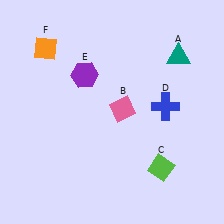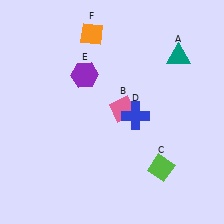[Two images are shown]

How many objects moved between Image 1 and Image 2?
2 objects moved between the two images.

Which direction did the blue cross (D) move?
The blue cross (D) moved left.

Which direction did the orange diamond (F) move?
The orange diamond (F) moved right.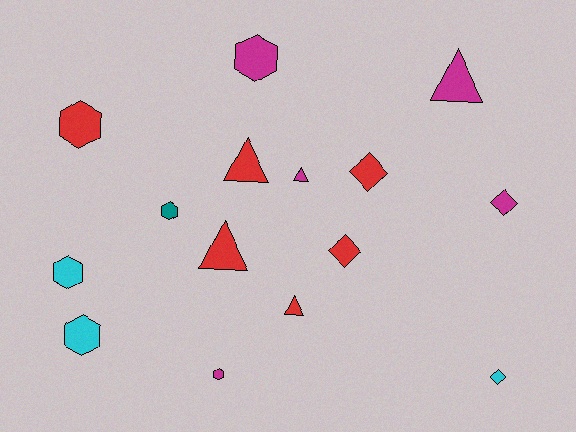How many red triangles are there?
There are 3 red triangles.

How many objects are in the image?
There are 15 objects.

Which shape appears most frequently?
Hexagon, with 6 objects.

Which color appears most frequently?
Red, with 6 objects.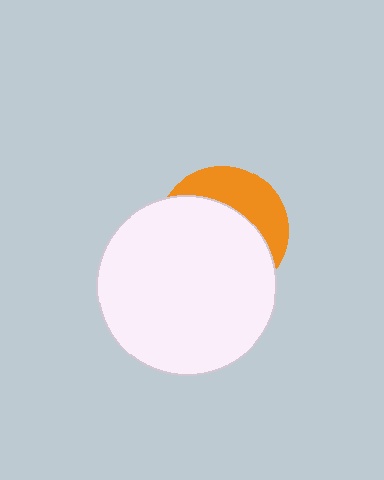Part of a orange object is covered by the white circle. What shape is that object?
It is a circle.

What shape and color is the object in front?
The object in front is a white circle.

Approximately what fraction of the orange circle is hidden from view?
Roughly 66% of the orange circle is hidden behind the white circle.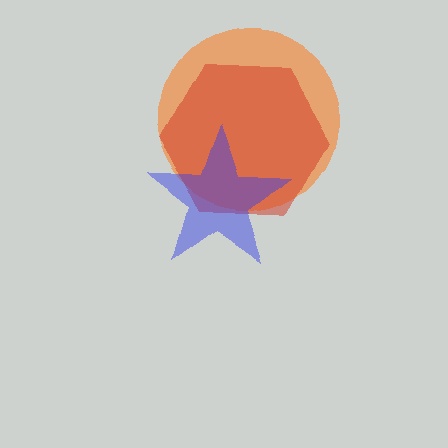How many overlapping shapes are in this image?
There are 3 overlapping shapes in the image.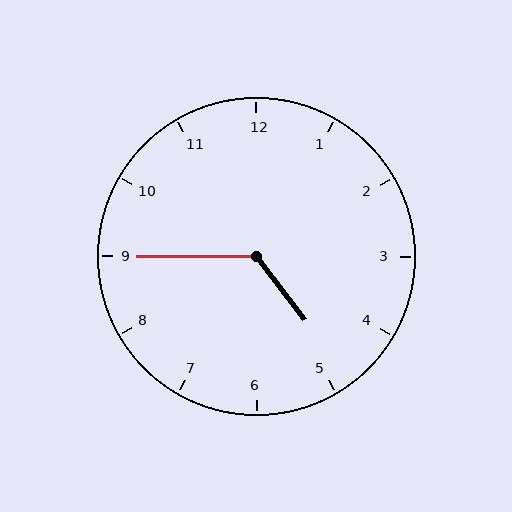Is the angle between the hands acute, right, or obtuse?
It is obtuse.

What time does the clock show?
4:45.